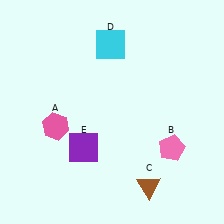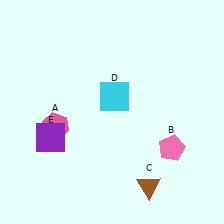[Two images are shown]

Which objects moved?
The objects that moved are: the cyan square (D), the purple square (E).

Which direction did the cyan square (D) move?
The cyan square (D) moved down.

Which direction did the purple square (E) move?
The purple square (E) moved left.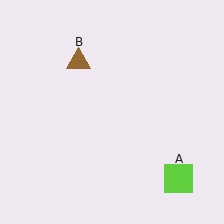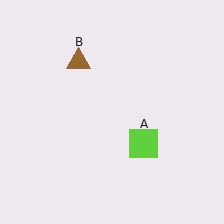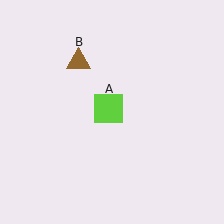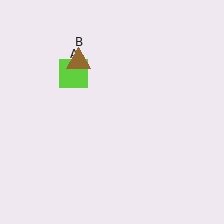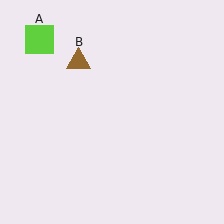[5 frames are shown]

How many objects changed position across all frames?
1 object changed position: lime square (object A).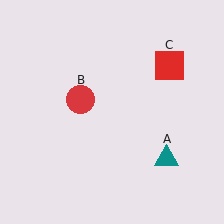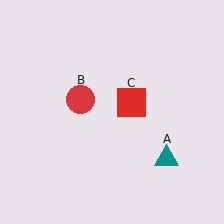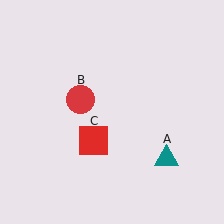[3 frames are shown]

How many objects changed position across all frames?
1 object changed position: red square (object C).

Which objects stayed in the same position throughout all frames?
Teal triangle (object A) and red circle (object B) remained stationary.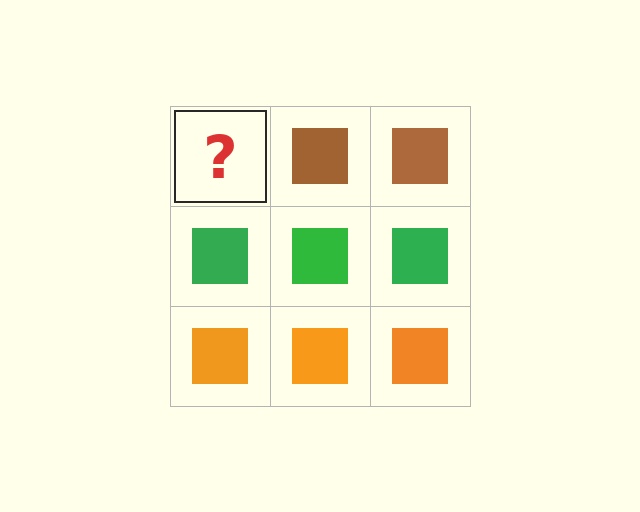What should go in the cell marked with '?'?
The missing cell should contain a brown square.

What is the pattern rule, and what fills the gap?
The rule is that each row has a consistent color. The gap should be filled with a brown square.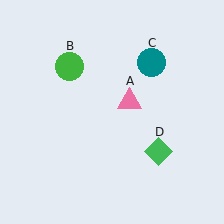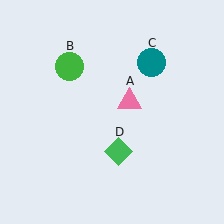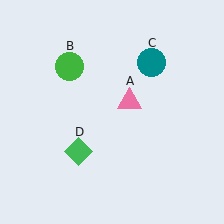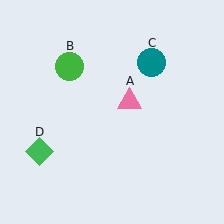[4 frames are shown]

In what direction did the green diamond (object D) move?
The green diamond (object D) moved left.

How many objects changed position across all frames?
1 object changed position: green diamond (object D).